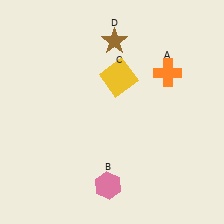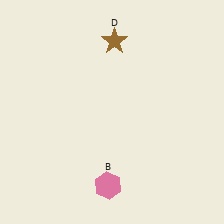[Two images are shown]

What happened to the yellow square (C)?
The yellow square (C) was removed in Image 2. It was in the top-right area of Image 1.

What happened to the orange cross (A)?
The orange cross (A) was removed in Image 2. It was in the top-right area of Image 1.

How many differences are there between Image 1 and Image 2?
There are 2 differences between the two images.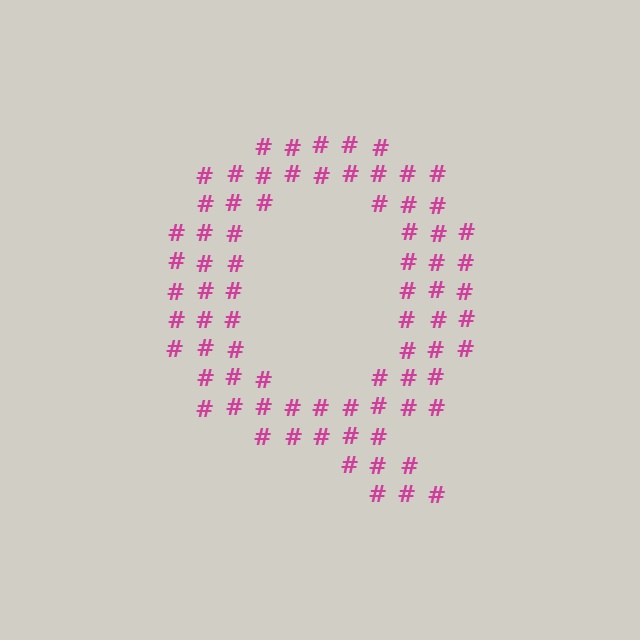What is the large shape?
The large shape is the letter Q.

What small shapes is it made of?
It is made of small hash symbols.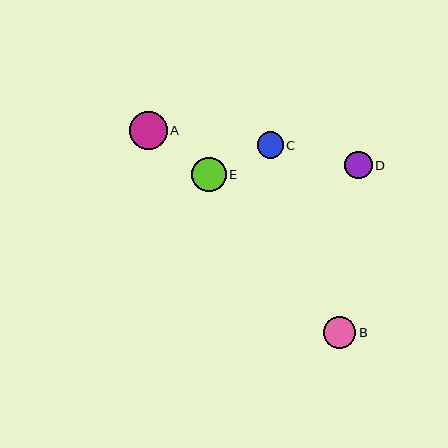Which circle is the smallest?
Circle C is the smallest with a size of approximately 26 pixels.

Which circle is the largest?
Circle A is the largest with a size of approximately 38 pixels.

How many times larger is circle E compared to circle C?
Circle E is approximately 1.3 times the size of circle C.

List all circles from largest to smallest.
From largest to smallest: A, E, B, D, C.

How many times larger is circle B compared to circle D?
Circle B is approximately 1.2 times the size of circle D.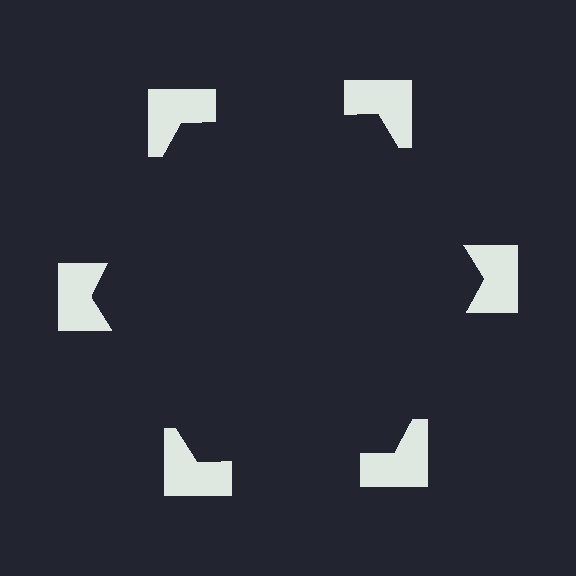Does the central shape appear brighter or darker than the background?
It typically appears slightly darker than the background, even though no actual brightness change is drawn.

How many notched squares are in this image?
There are 6 — one at each vertex of the illusory hexagon.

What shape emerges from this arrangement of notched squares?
An illusory hexagon — its edges are inferred from the aligned wedge cuts in the notched squares, not physically drawn.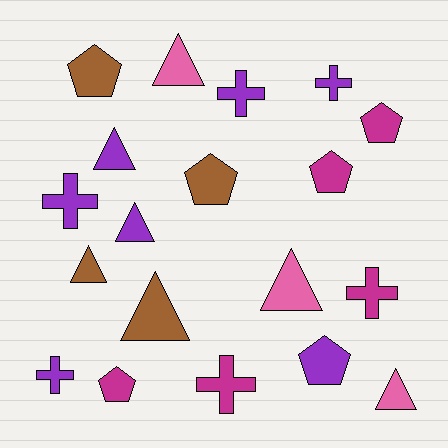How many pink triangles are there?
There are 3 pink triangles.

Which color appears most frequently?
Purple, with 7 objects.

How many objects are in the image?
There are 19 objects.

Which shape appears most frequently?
Triangle, with 7 objects.